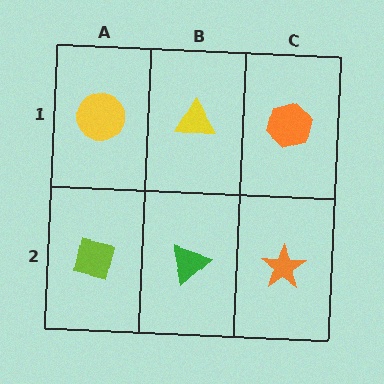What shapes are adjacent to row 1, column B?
A green triangle (row 2, column B), a yellow circle (row 1, column A), an orange hexagon (row 1, column C).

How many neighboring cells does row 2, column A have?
2.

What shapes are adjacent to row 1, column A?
A lime square (row 2, column A), a yellow triangle (row 1, column B).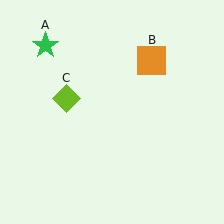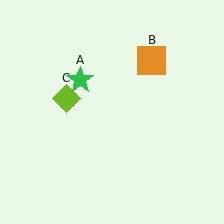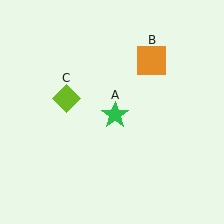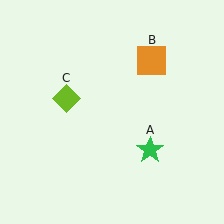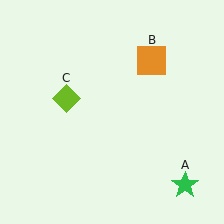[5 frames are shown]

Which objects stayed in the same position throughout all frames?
Orange square (object B) and lime diamond (object C) remained stationary.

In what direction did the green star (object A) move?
The green star (object A) moved down and to the right.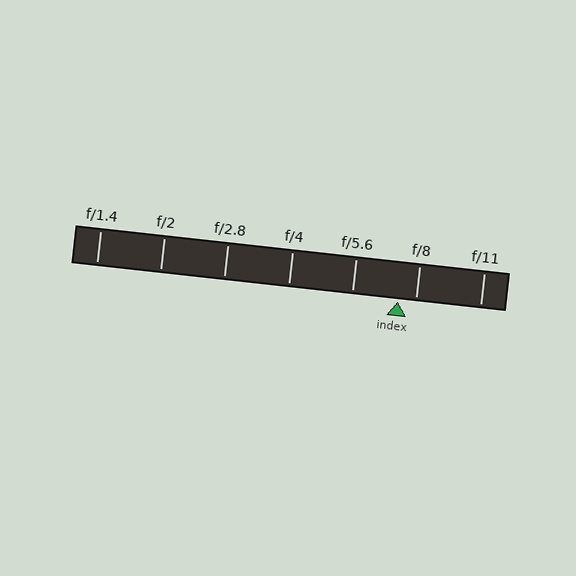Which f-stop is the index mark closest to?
The index mark is closest to f/8.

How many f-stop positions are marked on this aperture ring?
There are 7 f-stop positions marked.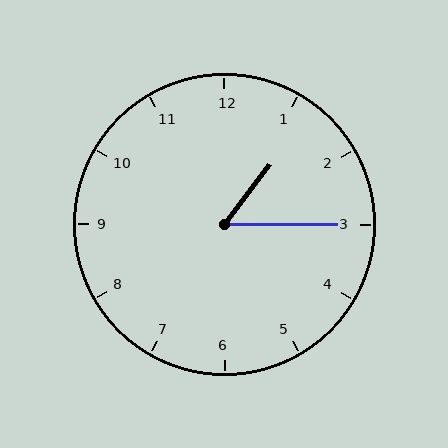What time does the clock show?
1:15.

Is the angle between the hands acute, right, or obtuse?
It is acute.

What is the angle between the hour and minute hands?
Approximately 52 degrees.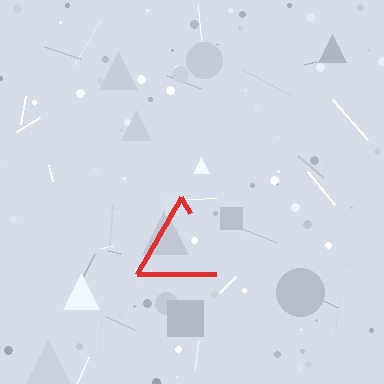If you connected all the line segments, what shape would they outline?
They would outline a triangle.